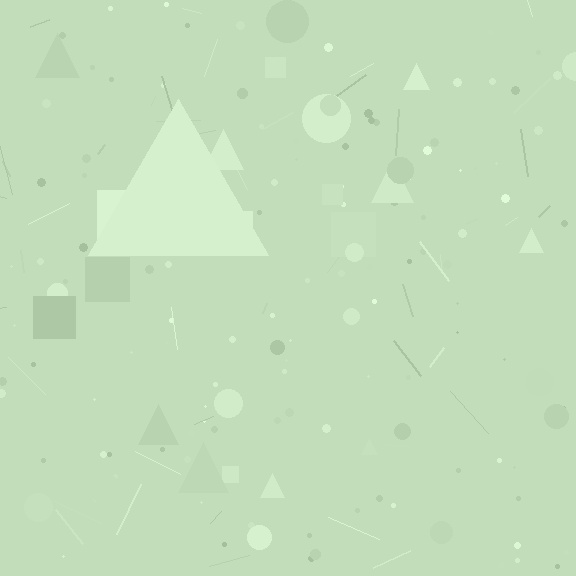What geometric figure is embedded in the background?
A triangle is embedded in the background.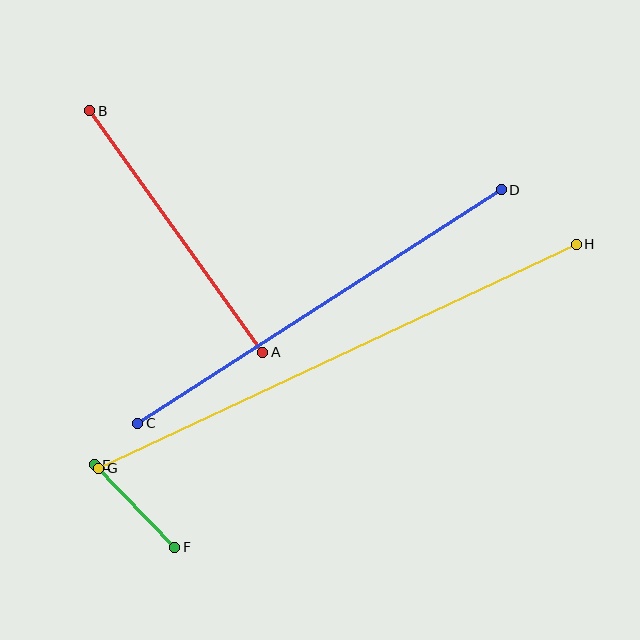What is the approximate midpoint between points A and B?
The midpoint is at approximately (176, 232) pixels.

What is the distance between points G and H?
The distance is approximately 527 pixels.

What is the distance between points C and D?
The distance is approximately 432 pixels.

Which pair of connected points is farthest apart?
Points G and H are farthest apart.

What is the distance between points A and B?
The distance is approximately 297 pixels.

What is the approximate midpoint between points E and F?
The midpoint is at approximately (135, 506) pixels.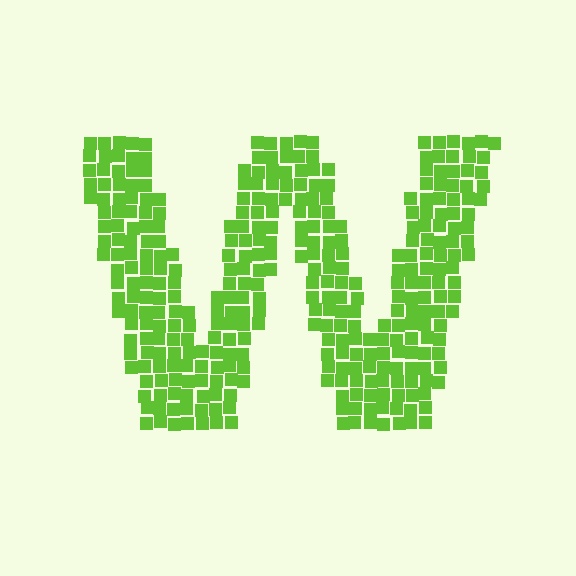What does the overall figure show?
The overall figure shows the letter W.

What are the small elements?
The small elements are squares.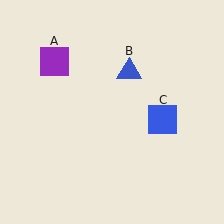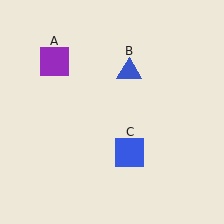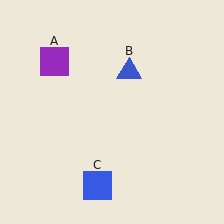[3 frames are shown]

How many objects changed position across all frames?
1 object changed position: blue square (object C).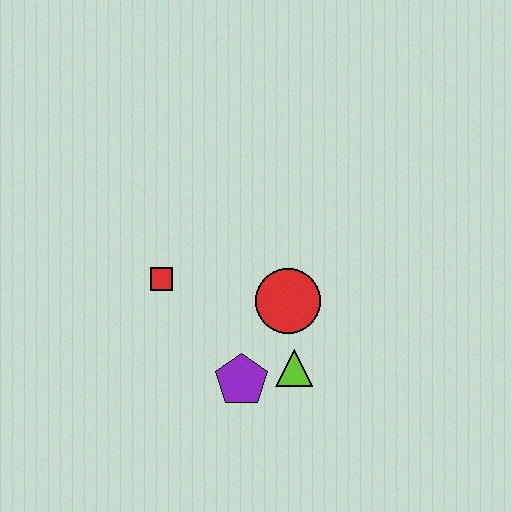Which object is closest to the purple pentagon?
The lime triangle is closest to the purple pentagon.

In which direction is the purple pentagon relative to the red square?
The purple pentagon is below the red square.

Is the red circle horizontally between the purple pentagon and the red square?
No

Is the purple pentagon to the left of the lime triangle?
Yes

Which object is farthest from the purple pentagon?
The red square is farthest from the purple pentagon.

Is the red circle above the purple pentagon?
Yes